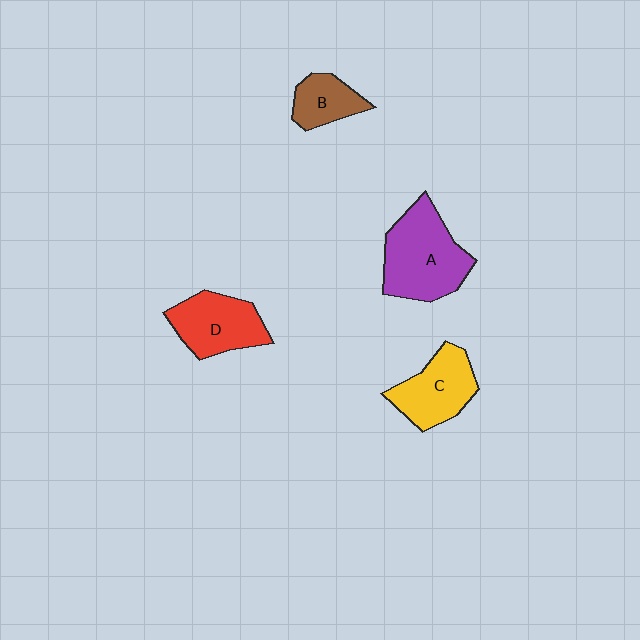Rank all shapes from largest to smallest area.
From largest to smallest: A (purple), D (red), C (yellow), B (brown).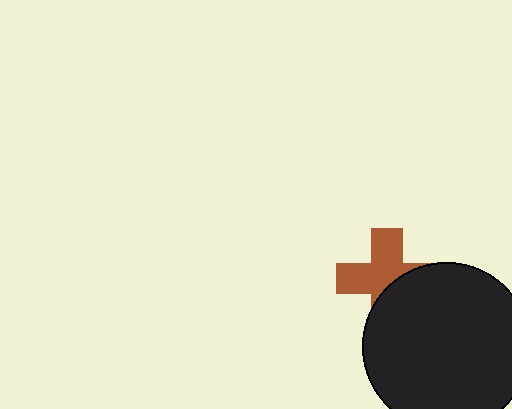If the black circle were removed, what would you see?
You would see the complete brown cross.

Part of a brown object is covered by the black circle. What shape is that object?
It is a cross.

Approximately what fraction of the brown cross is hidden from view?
Roughly 42% of the brown cross is hidden behind the black circle.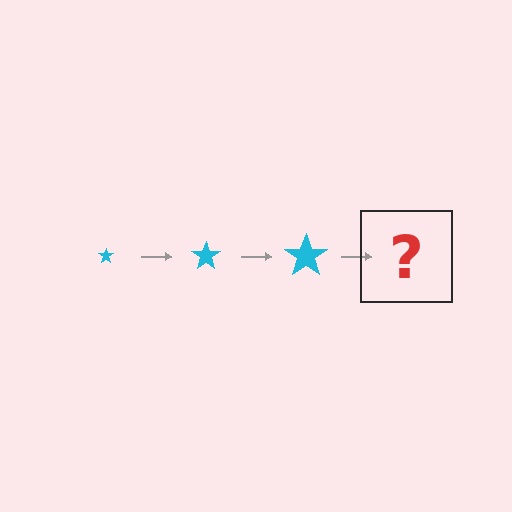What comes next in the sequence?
The next element should be a cyan star, larger than the previous one.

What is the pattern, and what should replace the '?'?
The pattern is that the star gets progressively larger each step. The '?' should be a cyan star, larger than the previous one.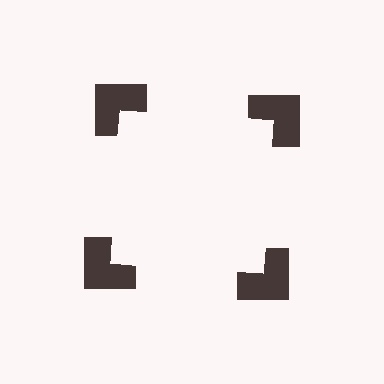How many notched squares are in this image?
There are 4 — one at each vertex of the illusory square.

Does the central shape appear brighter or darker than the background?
It typically appears slightly brighter than the background, even though no actual brightness change is drawn.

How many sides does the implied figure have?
4 sides.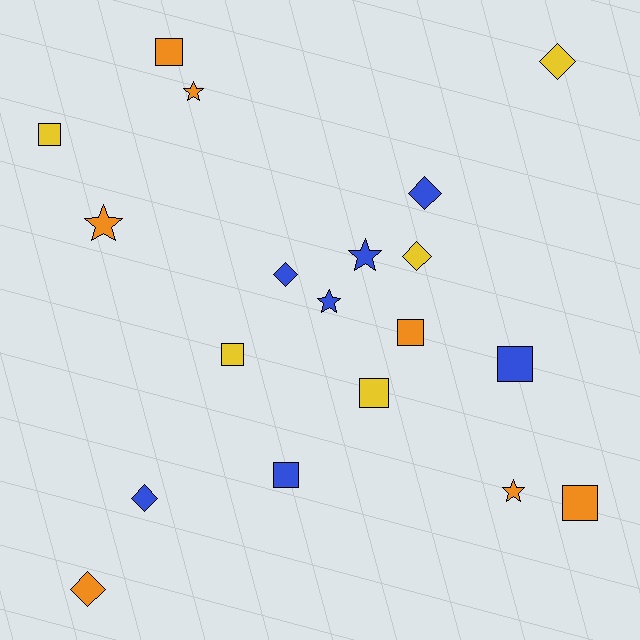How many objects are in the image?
There are 19 objects.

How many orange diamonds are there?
There is 1 orange diamond.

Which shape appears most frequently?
Square, with 8 objects.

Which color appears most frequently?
Orange, with 7 objects.